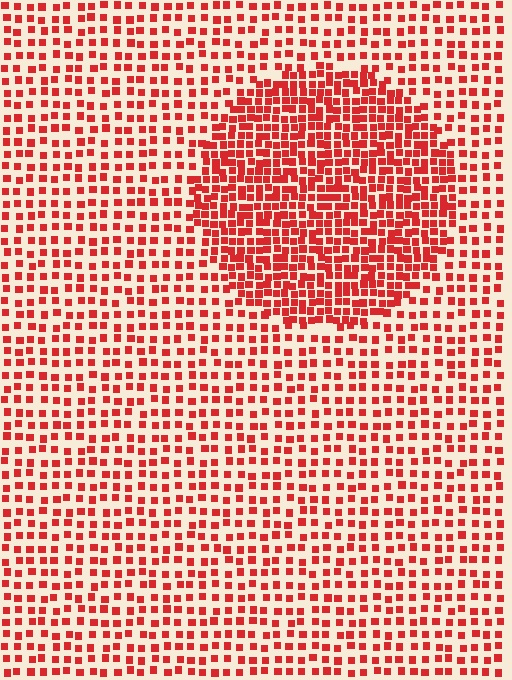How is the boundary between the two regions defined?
The boundary is defined by a change in element density (approximately 2.0x ratio). All elements are the same color, size, and shape.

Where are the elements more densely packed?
The elements are more densely packed inside the circle boundary.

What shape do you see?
I see a circle.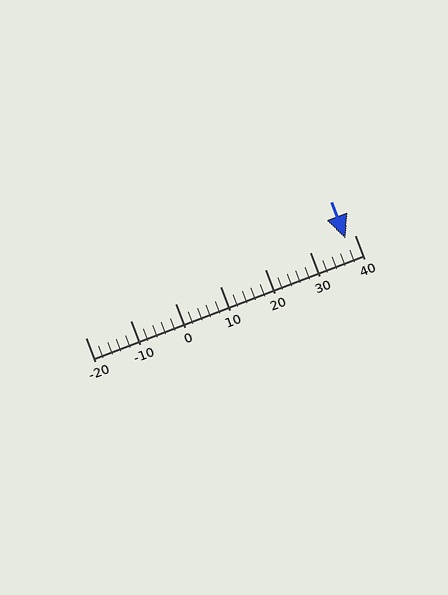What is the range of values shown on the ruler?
The ruler shows values from -20 to 40.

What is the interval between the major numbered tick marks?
The major tick marks are spaced 10 units apart.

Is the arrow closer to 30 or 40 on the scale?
The arrow is closer to 40.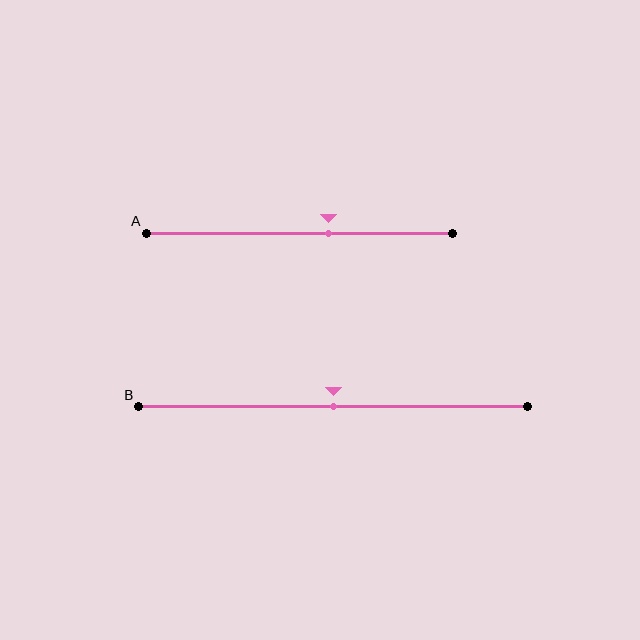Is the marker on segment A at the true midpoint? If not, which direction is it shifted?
No, the marker on segment A is shifted to the right by about 10% of the segment length.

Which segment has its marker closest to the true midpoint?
Segment B has its marker closest to the true midpoint.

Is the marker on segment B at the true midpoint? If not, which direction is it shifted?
Yes, the marker on segment B is at the true midpoint.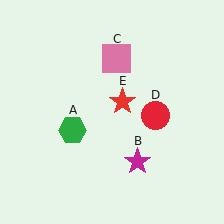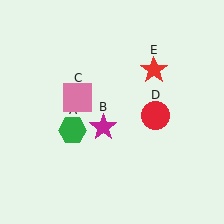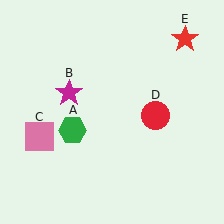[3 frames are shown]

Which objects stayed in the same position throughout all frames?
Green hexagon (object A) and red circle (object D) remained stationary.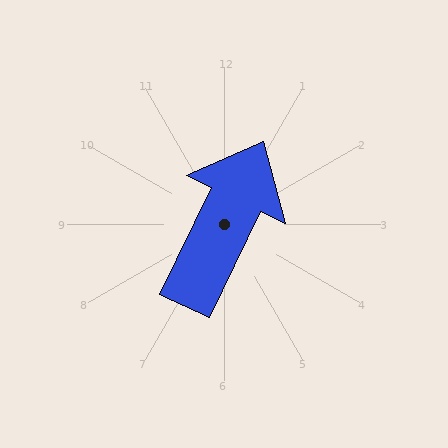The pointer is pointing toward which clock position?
Roughly 1 o'clock.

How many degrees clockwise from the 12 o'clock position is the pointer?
Approximately 26 degrees.